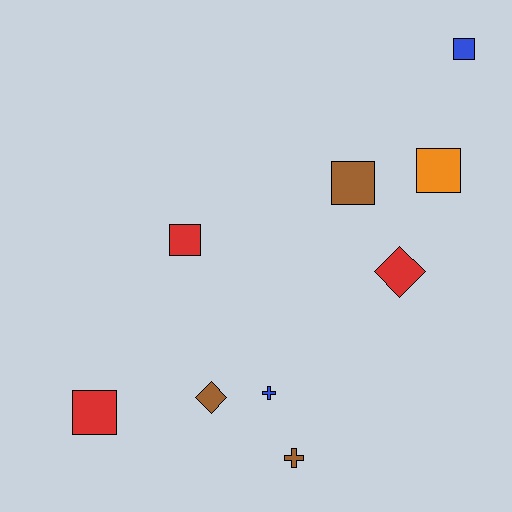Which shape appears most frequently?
Square, with 5 objects.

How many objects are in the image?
There are 9 objects.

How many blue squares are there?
There is 1 blue square.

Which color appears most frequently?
Red, with 3 objects.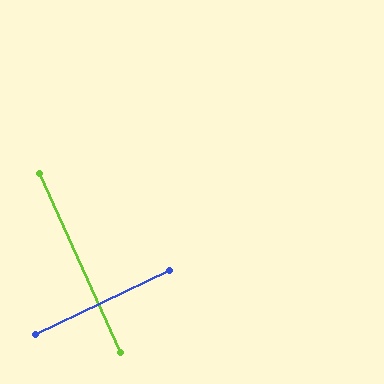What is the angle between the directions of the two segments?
Approximately 89 degrees.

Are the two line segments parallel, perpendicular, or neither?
Perpendicular — they meet at approximately 89°.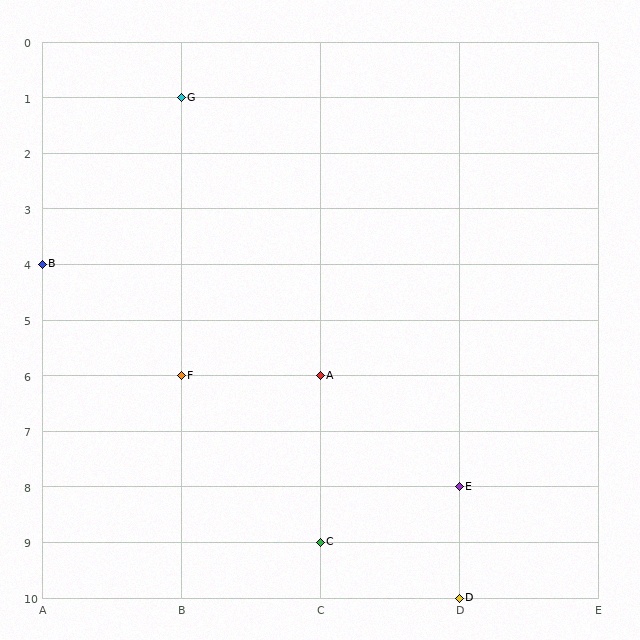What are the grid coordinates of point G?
Point G is at grid coordinates (B, 1).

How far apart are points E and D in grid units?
Points E and D are 2 rows apart.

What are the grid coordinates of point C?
Point C is at grid coordinates (C, 9).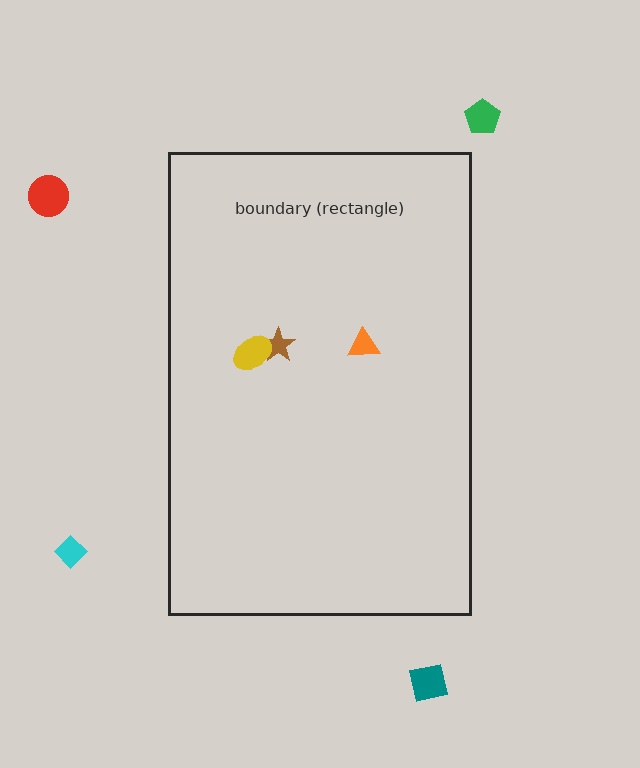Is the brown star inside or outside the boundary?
Inside.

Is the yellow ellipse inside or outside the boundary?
Inside.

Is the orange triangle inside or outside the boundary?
Inside.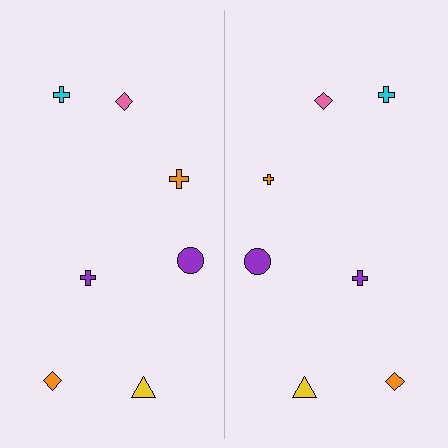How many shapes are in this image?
There are 14 shapes in this image.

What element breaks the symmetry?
The orange cross on the right side has a different size than its mirror counterpart.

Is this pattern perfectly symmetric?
No, the pattern is not perfectly symmetric. The orange cross on the right side has a different size than its mirror counterpart.